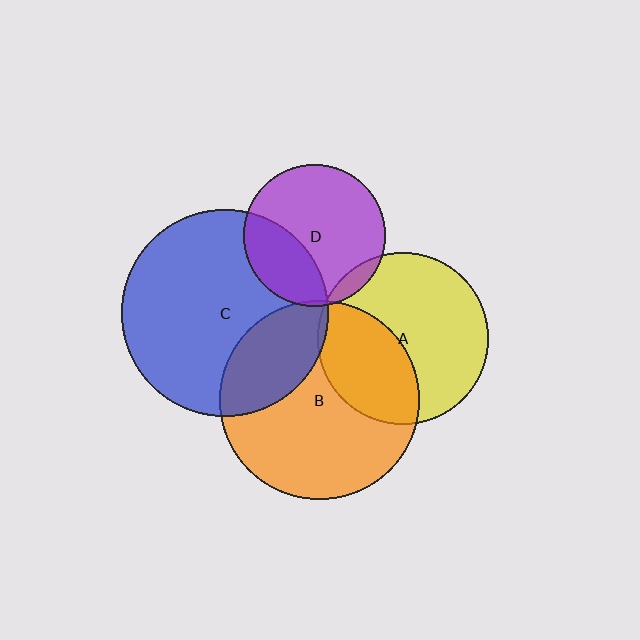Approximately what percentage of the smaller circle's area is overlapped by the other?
Approximately 25%.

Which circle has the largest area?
Circle C (blue).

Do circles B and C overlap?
Yes.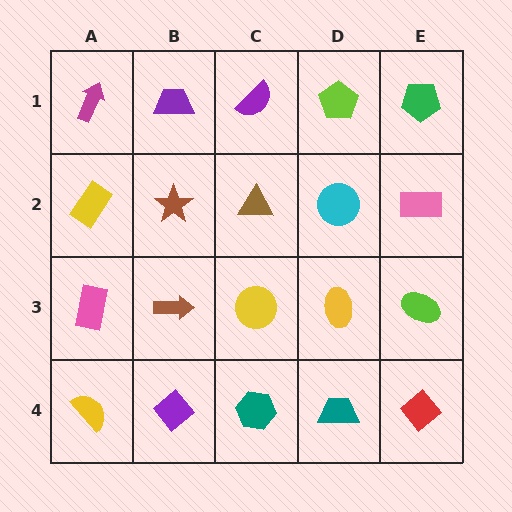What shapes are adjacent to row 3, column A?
A yellow rectangle (row 2, column A), a yellow semicircle (row 4, column A), a brown arrow (row 3, column B).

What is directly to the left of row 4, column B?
A yellow semicircle.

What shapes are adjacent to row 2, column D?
A lime pentagon (row 1, column D), a yellow ellipse (row 3, column D), a brown triangle (row 2, column C), a pink rectangle (row 2, column E).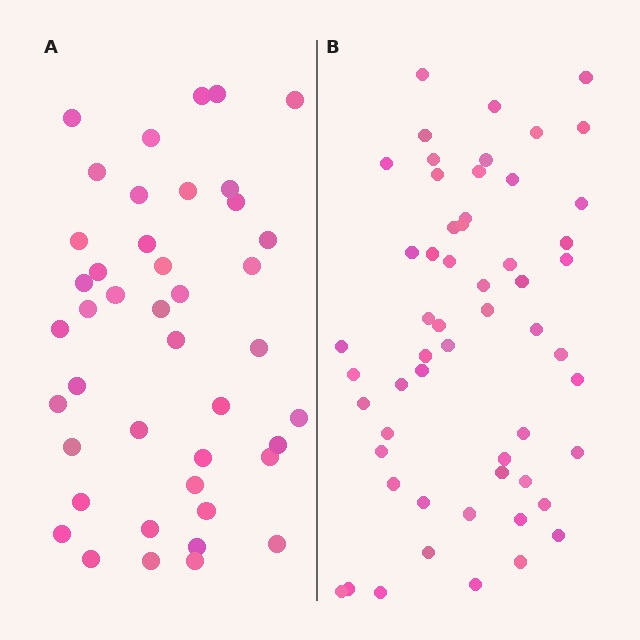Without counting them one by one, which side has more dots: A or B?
Region B (the right region) has more dots.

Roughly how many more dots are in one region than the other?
Region B has approximately 15 more dots than region A.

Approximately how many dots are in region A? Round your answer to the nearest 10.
About 40 dots. (The exact count is 43, which rounds to 40.)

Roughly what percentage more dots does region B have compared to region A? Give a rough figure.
About 30% more.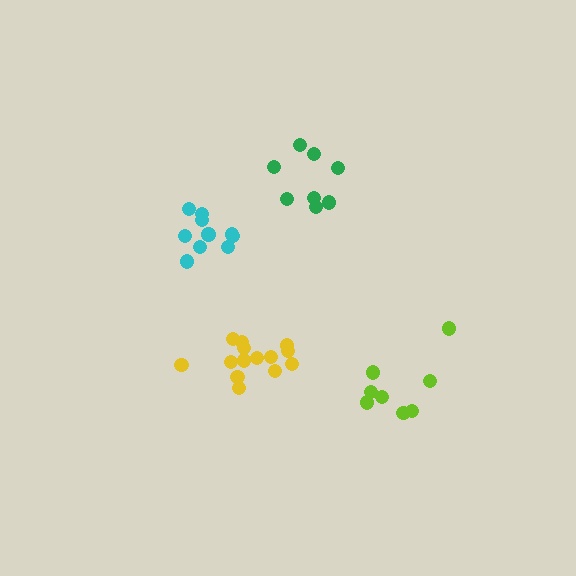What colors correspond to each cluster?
The clusters are colored: cyan, yellow, lime, green.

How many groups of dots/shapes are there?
There are 4 groups.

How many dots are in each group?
Group 1: 10 dots, Group 2: 14 dots, Group 3: 8 dots, Group 4: 8 dots (40 total).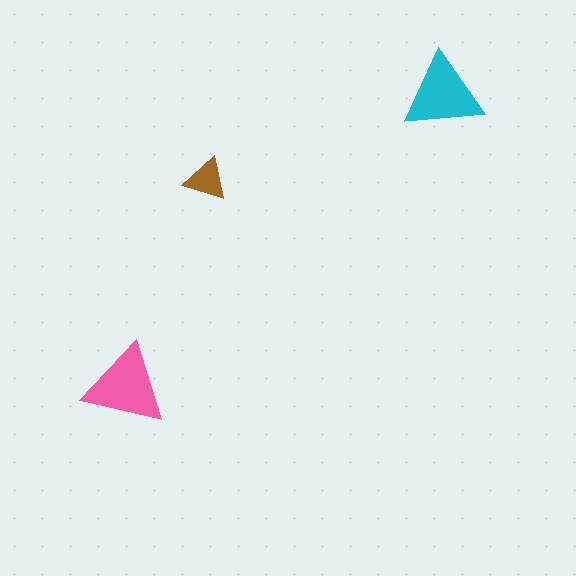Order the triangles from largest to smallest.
the pink one, the cyan one, the brown one.